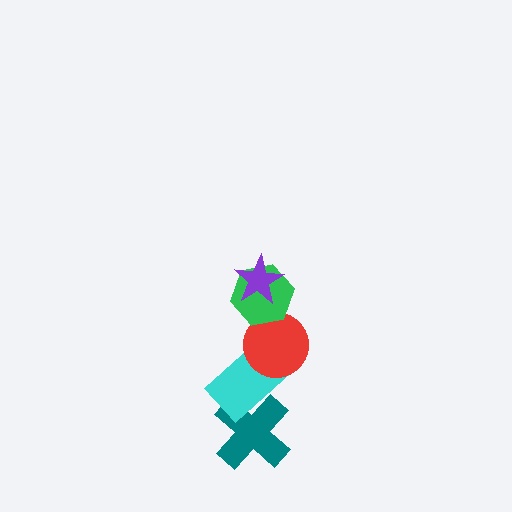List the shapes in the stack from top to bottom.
From top to bottom: the purple star, the green hexagon, the red circle, the cyan rectangle, the teal cross.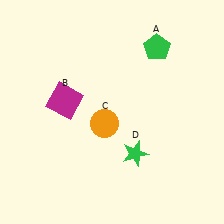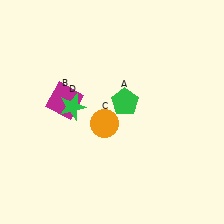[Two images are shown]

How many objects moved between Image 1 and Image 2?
2 objects moved between the two images.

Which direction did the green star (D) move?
The green star (D) moved left.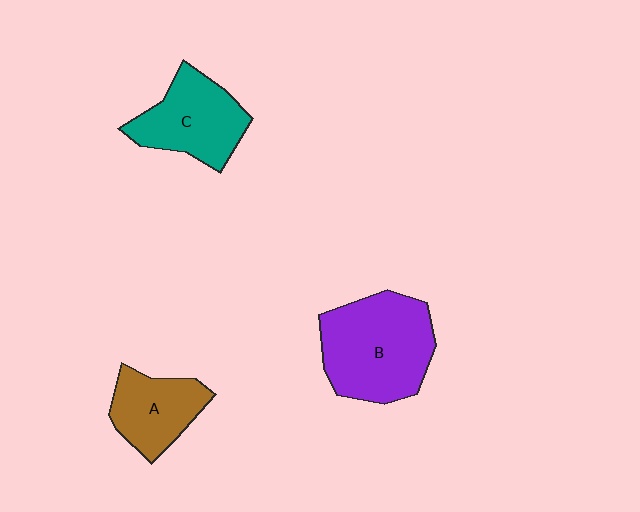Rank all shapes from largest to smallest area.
From largest to smallest: B (purple), C (teal), A (brown).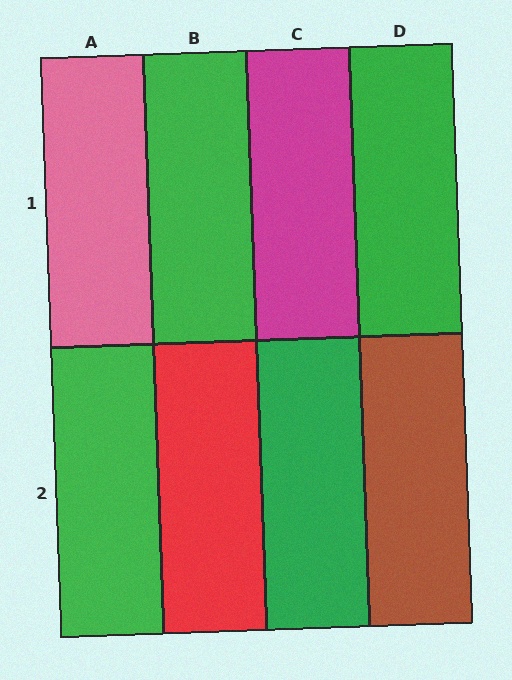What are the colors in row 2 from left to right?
Green, red, green, brown.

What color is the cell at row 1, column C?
Magenta.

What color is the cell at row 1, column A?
Pink.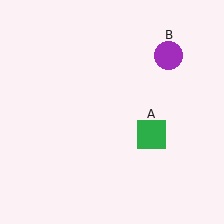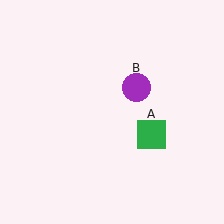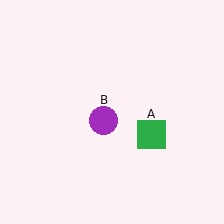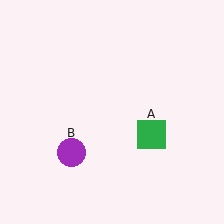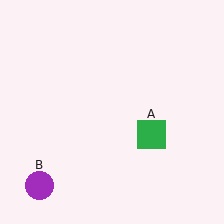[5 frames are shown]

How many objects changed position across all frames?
1 object changed position: purple circle (object B).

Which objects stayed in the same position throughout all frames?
Green square (object A) remained stationary.